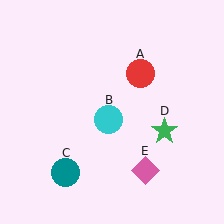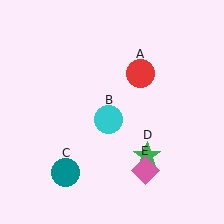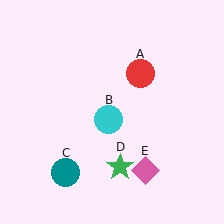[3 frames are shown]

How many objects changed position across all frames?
1 object changed position: green star (object D).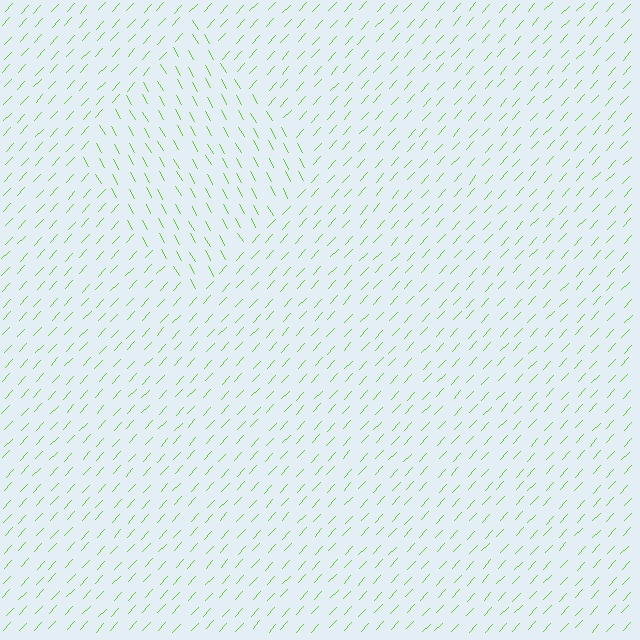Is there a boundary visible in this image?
Yes, there is a texture boundary formed by a change in line orientation.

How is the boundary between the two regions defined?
The boundary is defined purely by a change in line orientation (approximately 72 degrees difference). All lines are the same color and thickness.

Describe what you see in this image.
The image is filled with small lime line segments. A diamond region in the image has lines oriented differently from the surrounding lines, creating a visible texture boundary.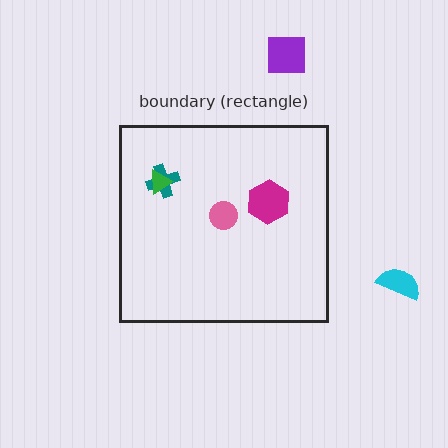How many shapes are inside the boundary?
4 inside, 2 outside.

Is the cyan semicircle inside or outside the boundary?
Outside.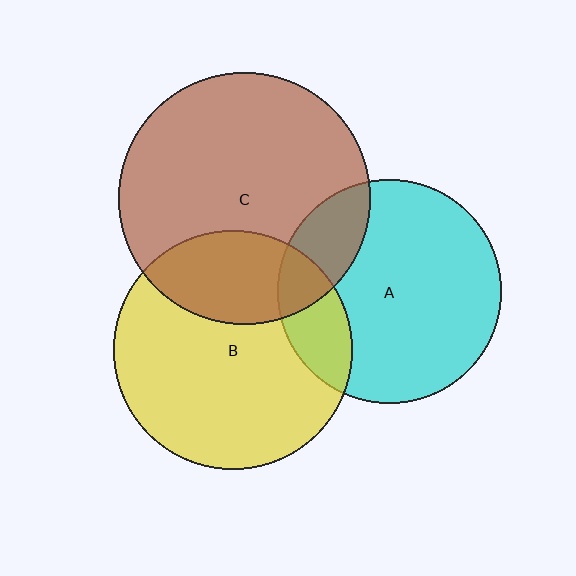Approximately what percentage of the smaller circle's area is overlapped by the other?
Approximately 30%.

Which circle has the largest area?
Circle C (brown).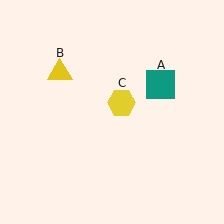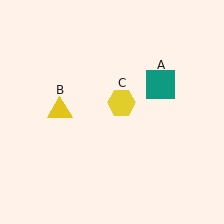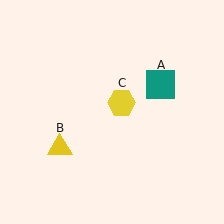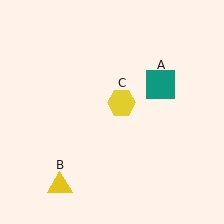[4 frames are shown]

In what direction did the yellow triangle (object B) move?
The yellow triangle (object B) moved down.